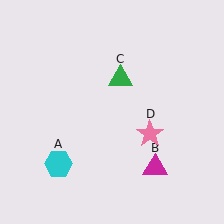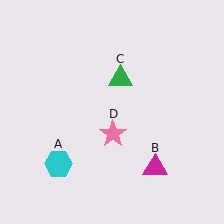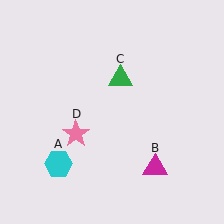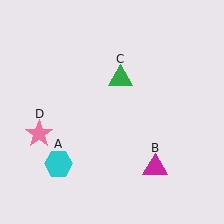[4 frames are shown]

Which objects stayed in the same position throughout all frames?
Cyan hexagon (object A) and magenta triangle (object B) and green triangle (object C) remained stationary.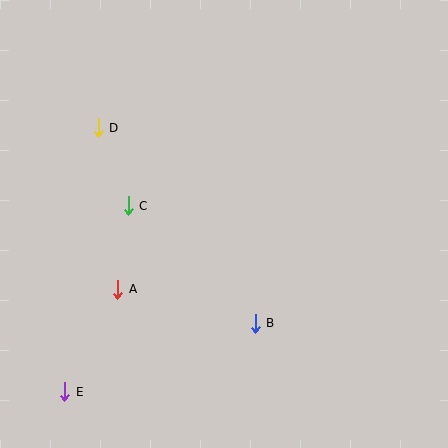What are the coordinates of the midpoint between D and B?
The midpoint between D and B is at (177, 225).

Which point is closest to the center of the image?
Point C at (128, 206) is closest to the center.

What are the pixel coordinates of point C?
Point C is at (128, 206).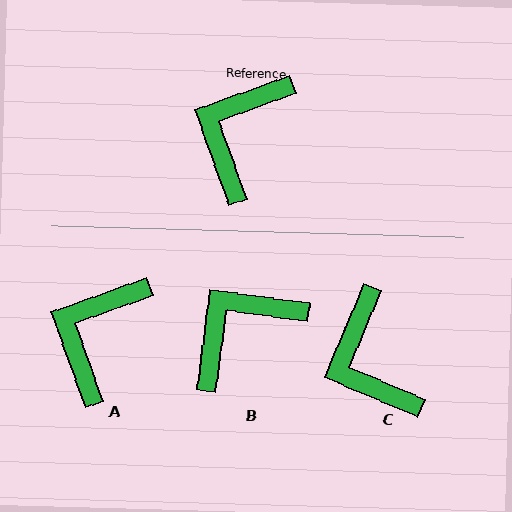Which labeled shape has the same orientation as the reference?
A.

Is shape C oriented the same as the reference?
No, it is off by about 47 degrees.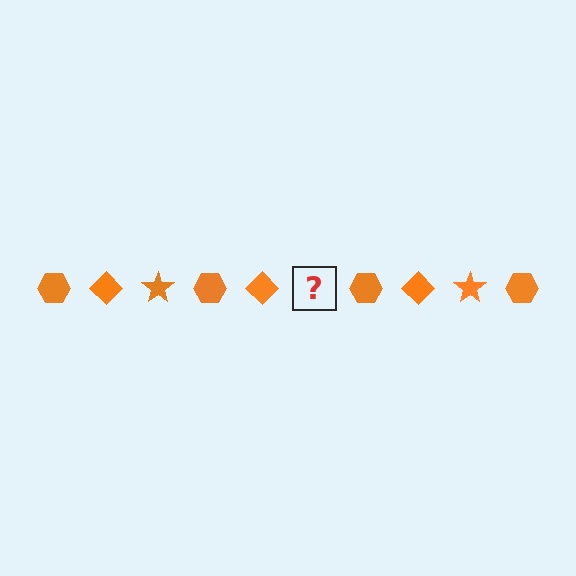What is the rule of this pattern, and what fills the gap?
The rule is that the pattern cycles through hexagon, diamond, star shapes in orange. The gap should be filled with an orange star.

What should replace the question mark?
The question mark should be replaced with an orange star.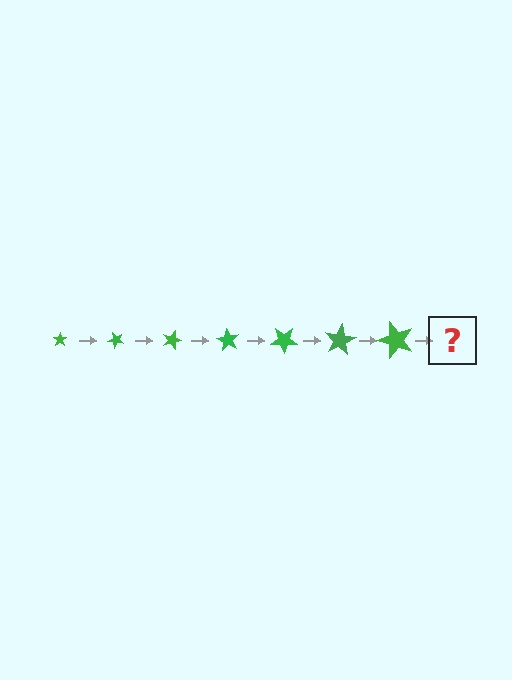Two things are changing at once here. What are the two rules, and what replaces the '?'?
The two rules are that the star grows larger each step and it rotates 45 degrees each step. The '?' should be a star, larger than the previous one and rotated 315 degrees from the start.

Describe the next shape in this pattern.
It should be a star, larger than the previous one and rotated 315 degrees from the start.